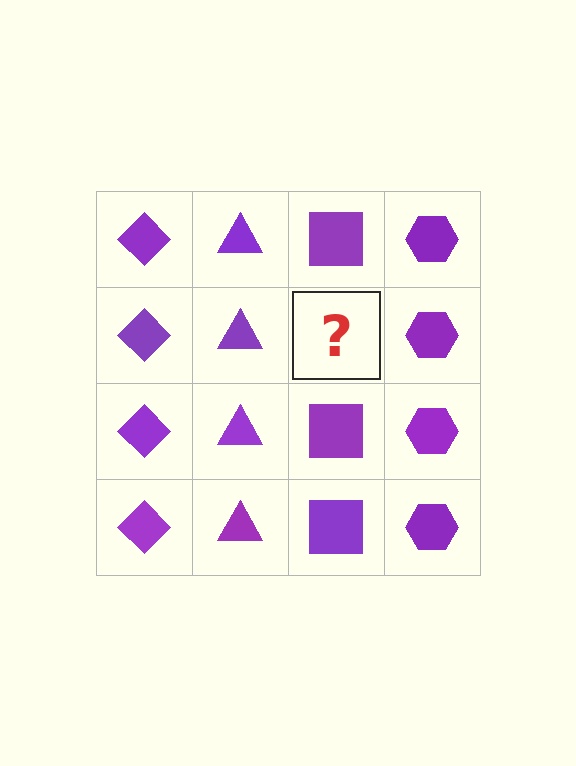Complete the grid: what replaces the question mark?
The question mark should be replaced with a purple square.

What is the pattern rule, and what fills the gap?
The rule is that each column has a consistent shape. The gap should be filled with a purple square.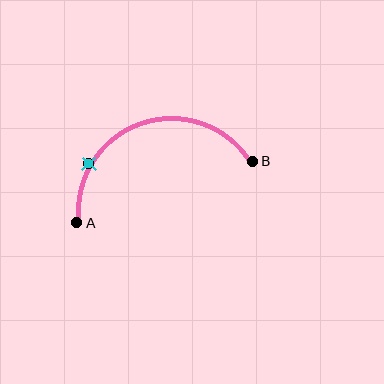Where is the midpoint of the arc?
The arc midpoint is the point on the curve farthest from the straight line joining A and B. It sits above that line.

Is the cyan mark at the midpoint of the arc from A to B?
No. The cyan mark lies on the arc but is closer to endpoint A. The arc midpoint would be at the point on the curve equidistant along the arc from both A and B.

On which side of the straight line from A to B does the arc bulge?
The arc bulges above the straight line connecting A and B.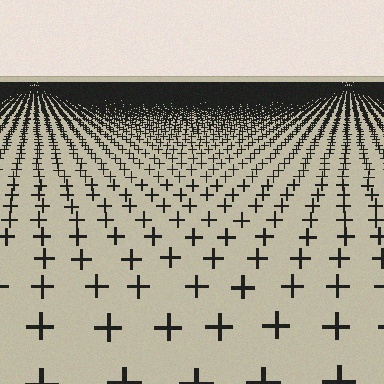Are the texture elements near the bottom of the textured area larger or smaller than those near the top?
Larger. Near the bottom, elements are closer to the viewer and appear at a bigger on-screen size.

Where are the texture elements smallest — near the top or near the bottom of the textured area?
Near the top.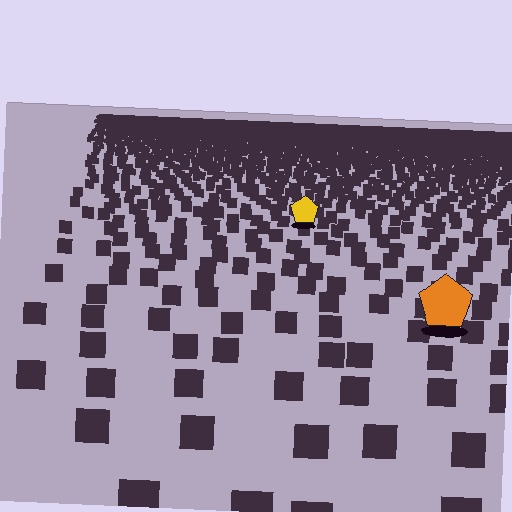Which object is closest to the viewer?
The orange pentagon is closest. The texture marks near it are larger and more spread out.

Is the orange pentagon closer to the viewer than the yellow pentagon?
Yes. The orange pentagon is closer — you can tell from the texture gradient: the ground texture is coarser near it.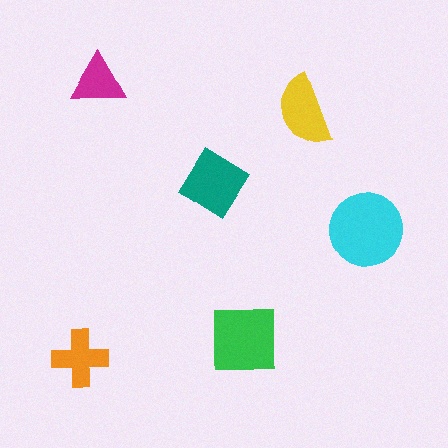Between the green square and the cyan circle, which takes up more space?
The cyan circle.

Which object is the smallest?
The magenta triangle.